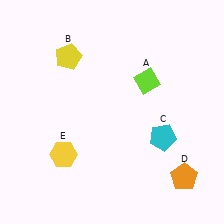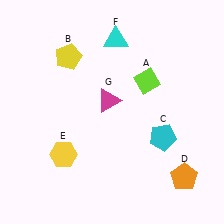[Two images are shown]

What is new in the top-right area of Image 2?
A cyan triangle (F) was added in the top-right area of Image 2.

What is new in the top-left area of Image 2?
A magenta triangle (G) was added in the top-left area of Image 2.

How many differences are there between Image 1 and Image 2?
There are 2 differences between the two images.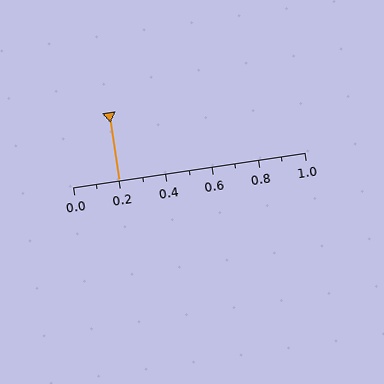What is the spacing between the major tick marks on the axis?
The major ticks are spaced 0.2 apart.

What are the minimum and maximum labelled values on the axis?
The axis runs from 0.0 to 1.0.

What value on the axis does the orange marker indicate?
The marker indicates approximately 0.2.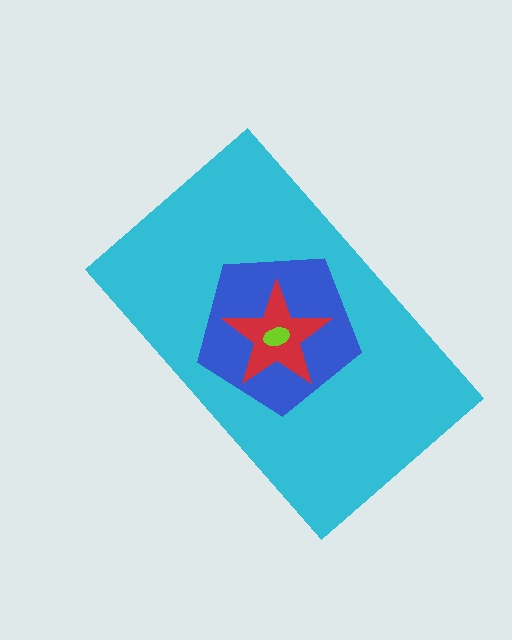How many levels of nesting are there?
4.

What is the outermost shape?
The cyan rectangle.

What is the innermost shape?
The lime ellipse.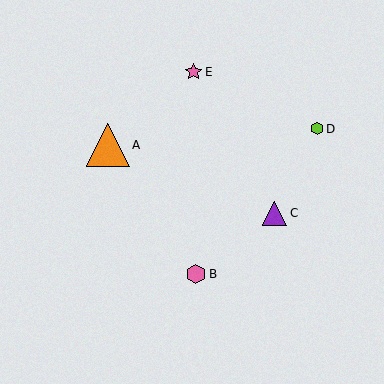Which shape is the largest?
The orange triangle (labeled A) is the largest.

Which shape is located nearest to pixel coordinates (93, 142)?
The orange triangle (labeled A) at (108, 145) is nearest to that location.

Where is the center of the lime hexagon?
The center of the lime hexagon is at (317, 129).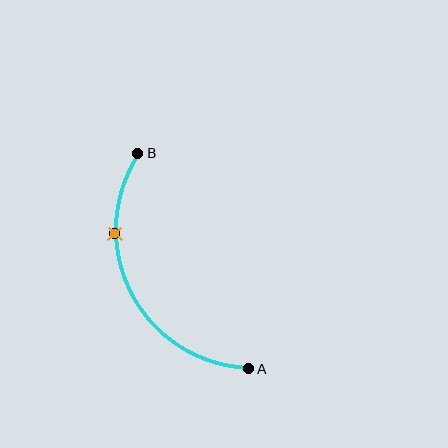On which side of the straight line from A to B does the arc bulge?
The arc bulges to the left of the straight line connecting A and B.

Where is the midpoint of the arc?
The arc midpoint is the point on the curve farthest from the straight line joining A and B. It sits to the left of that line.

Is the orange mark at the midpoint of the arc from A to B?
No. The orange mark lies on the arc but is closer to endpoint B. The arc midpoint would be at the point on the curve equidistant along the arc from both A and B.